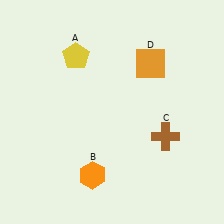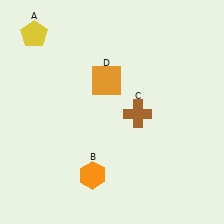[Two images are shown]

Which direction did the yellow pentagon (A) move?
The yellow pentagon (A) moved left.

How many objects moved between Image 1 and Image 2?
3 objects moved between the two images.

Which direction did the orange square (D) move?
The orange square (D) moved left.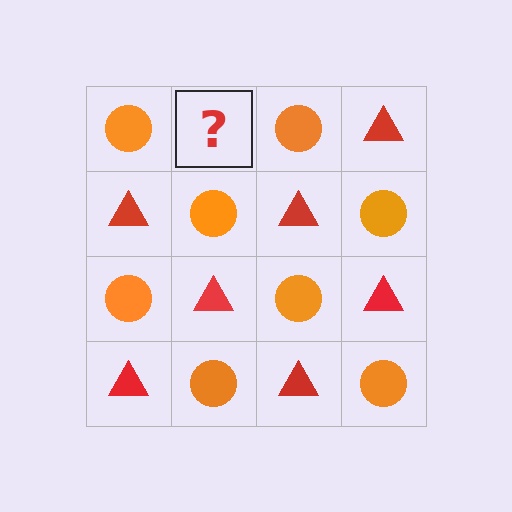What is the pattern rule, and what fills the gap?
The rule is that it alternates orange circle and red triangle in a checkerboard pattern. The gap should be filled with a red triangle.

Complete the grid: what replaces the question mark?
The question mark should be replaced with a red triangle.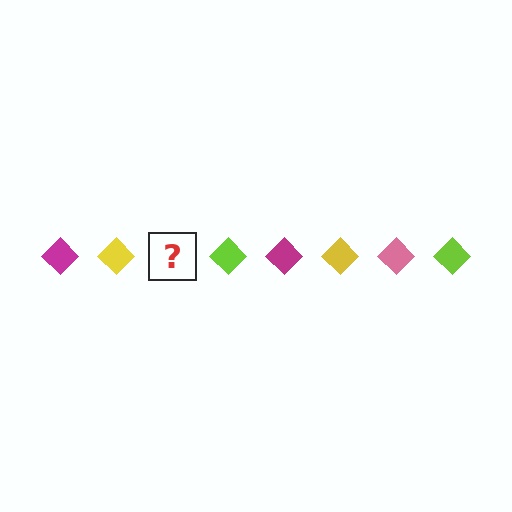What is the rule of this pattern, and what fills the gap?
The rule is that the pattern cycles through magenta, yellow, pink, lime diamonds. The gap should be filled with a pink diamond.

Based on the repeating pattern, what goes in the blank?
The blank should be a pink diamond.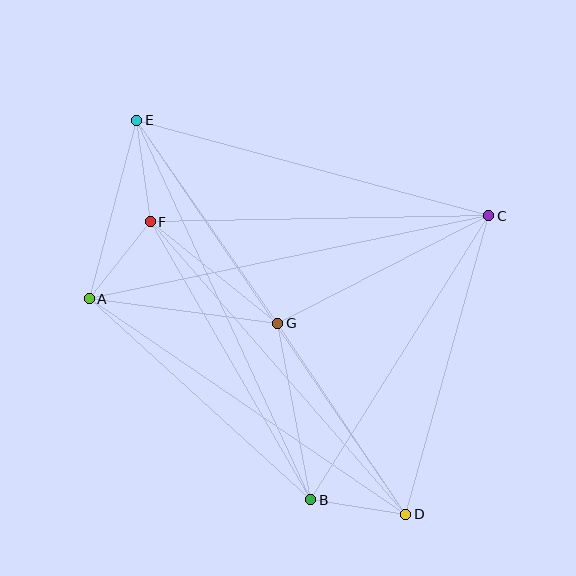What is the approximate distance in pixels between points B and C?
The distance between B and C is approximately 335 pixels.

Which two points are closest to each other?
Points B and D are closest to each other.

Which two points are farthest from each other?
Points D and E are farthest from each other.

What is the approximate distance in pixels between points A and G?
The distance between A and G is approximately 190 pixels.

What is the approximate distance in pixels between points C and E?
The distance between C and E is approximately 365 pixels.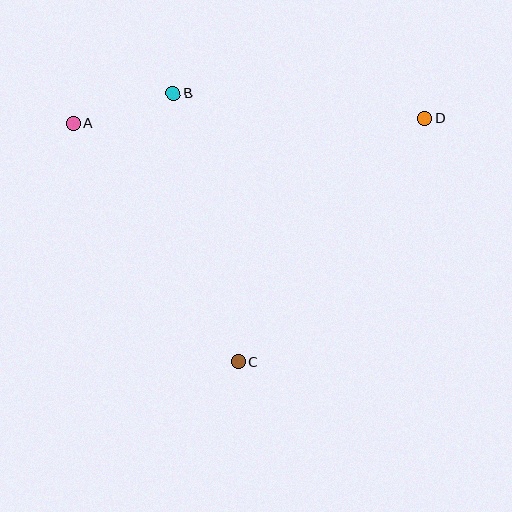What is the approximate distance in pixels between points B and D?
The distance between B and D is approximately 253 pixels.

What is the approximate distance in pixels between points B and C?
The distance between B and C is approximately 277 pixels.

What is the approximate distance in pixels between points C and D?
The distance between C and D is approximately 307 pixels.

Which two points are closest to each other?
Points A and B are closest to each other.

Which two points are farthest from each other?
Points A and D are farthest from each other.